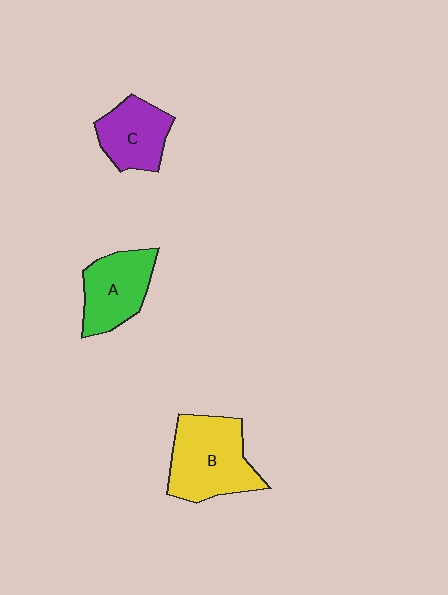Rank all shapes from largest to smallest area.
From largest to smallest: B (yellow), A (green), C (purple).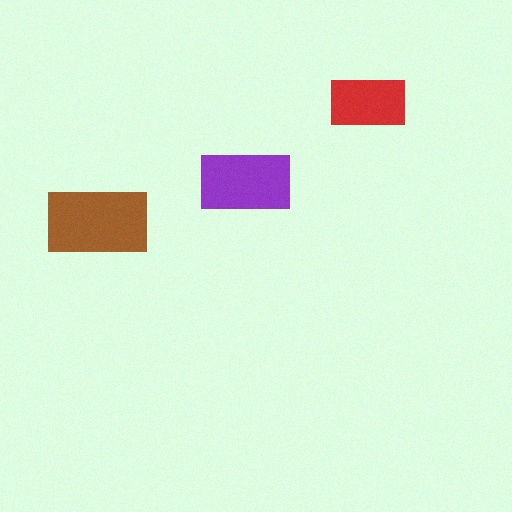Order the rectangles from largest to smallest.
the brown one, the purple one, the red one.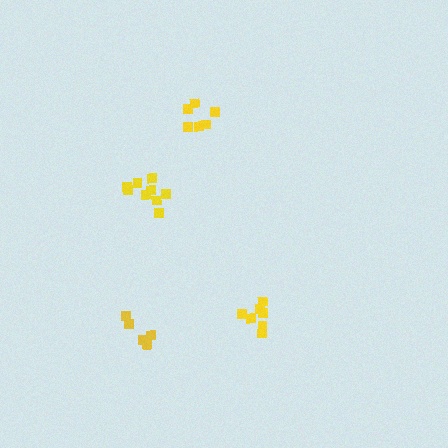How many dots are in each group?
Group 1: 9 dots, Group 2: 6 dots, Group 3: 7 dots, Group 4: 5 dots (27 total).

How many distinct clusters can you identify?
There are 4 distinct clusters.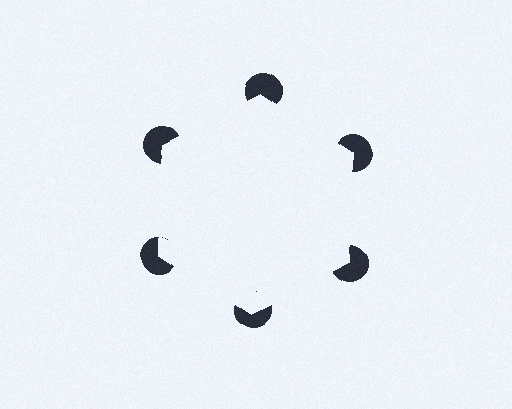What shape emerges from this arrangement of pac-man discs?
An illusory hexagon — its edges are inferred from the aligned wedge cuts in the pac-man discs, not physically drawn.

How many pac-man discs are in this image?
There are 6 — one at each vertex of the illusory hexagon.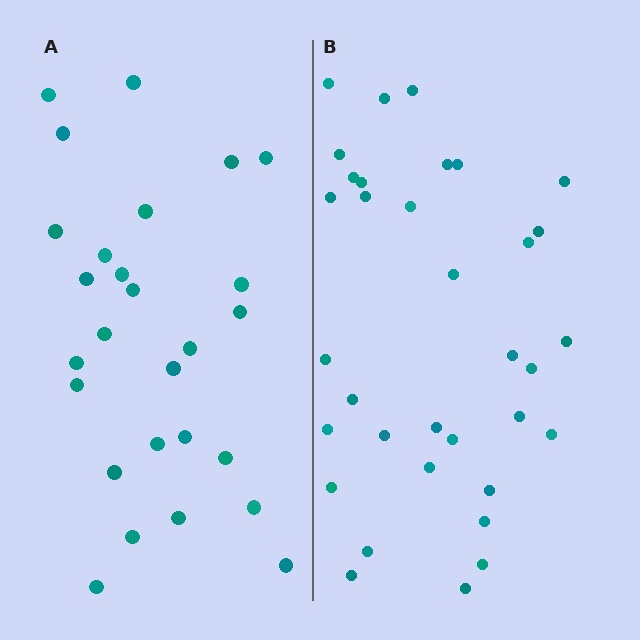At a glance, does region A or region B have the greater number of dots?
Region B (the right region) has more dots.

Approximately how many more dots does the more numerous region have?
Region B has roughly 8 or so more dots than region A.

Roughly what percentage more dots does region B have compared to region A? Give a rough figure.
About 25% more.